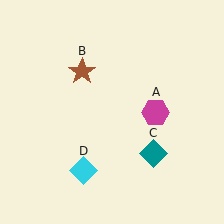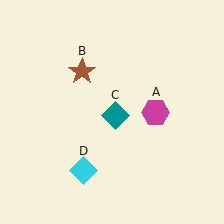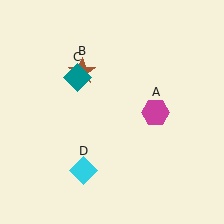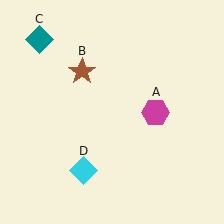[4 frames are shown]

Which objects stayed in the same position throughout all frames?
Magenta hexagon (object A) and brown star (object B) and cyan diamond (object D) remained stationary.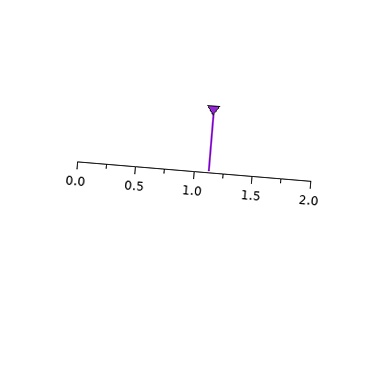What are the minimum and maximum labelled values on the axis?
The axis runs from 0.0 to 2.0.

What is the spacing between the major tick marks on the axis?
The major ticks are spaced 0.5 apart.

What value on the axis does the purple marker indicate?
The marker indicates approximately 1.12.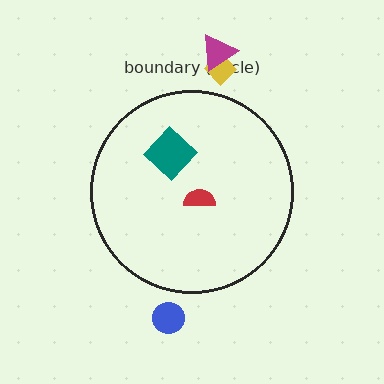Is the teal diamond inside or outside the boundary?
Inside.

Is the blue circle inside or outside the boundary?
Outside.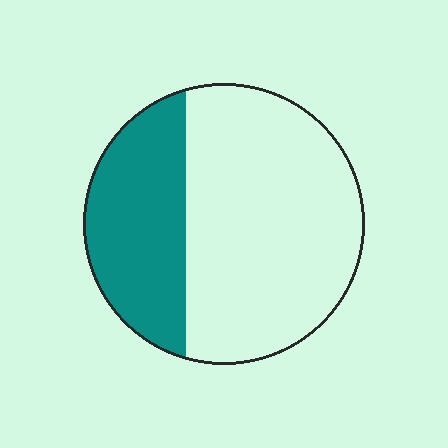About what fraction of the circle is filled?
About one third (1/3).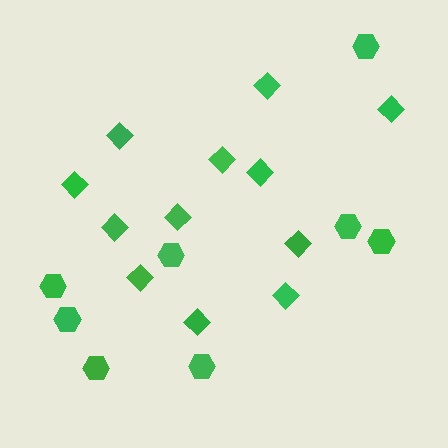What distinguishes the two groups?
There are 2 groups: one group of hexagons (8) and one group of diamonds (12).